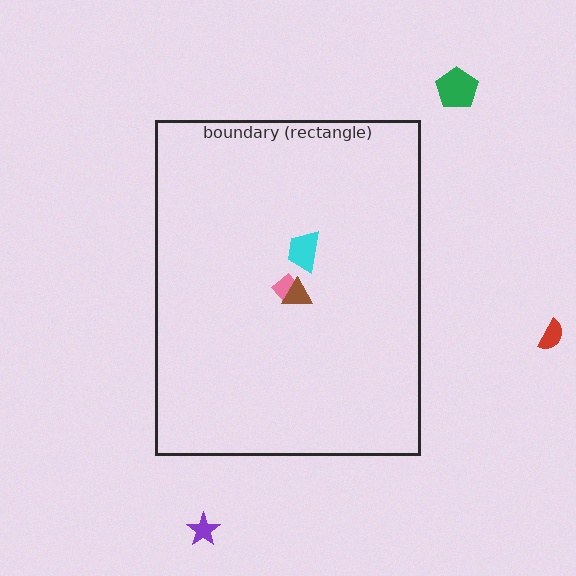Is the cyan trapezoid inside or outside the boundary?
Inside.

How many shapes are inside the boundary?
3 inside, 3 outside.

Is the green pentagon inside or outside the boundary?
Outside.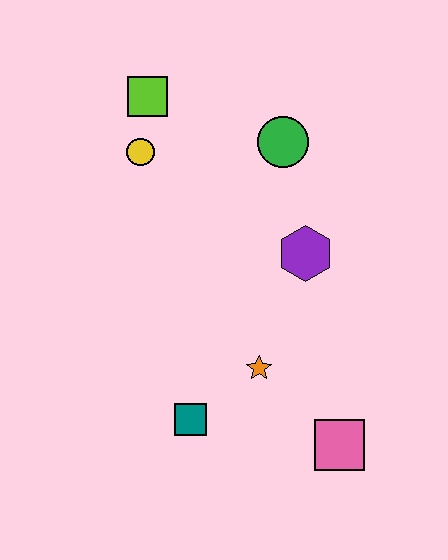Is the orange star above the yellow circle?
No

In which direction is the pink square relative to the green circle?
The pink square is below the green circle.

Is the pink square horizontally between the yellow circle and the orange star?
No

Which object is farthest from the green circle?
The pink square is farthest from the green circle.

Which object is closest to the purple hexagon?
The green circle is closest to the purple hexagon.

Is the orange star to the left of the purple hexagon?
Yes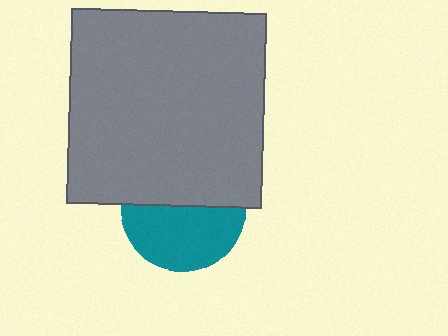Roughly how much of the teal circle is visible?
About half of it is visible (roughly 54%).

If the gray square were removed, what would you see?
You would see the complete teal circle.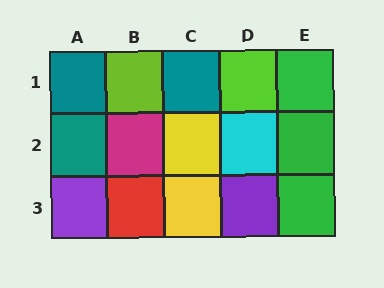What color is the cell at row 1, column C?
Teal.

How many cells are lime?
2 cells are lime.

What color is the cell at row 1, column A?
Teal.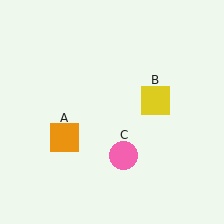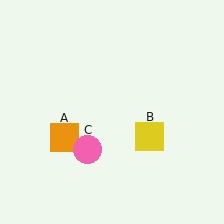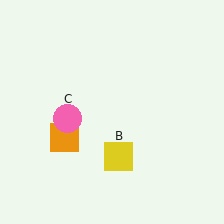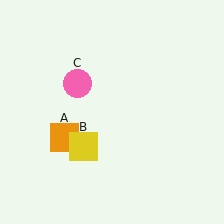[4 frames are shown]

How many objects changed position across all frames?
2 objects changed position: yellow square (object B), pink circle (object C).